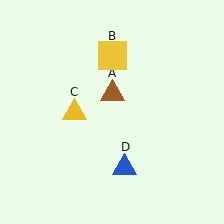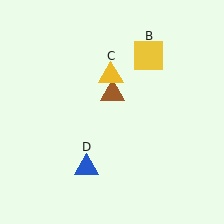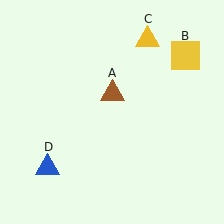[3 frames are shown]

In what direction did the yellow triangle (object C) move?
The yellow triangle (object C) moved up and to the right.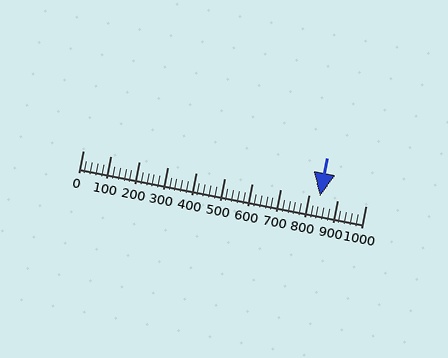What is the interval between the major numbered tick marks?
The major tick marks are spaced 100 units apart.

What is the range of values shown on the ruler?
The ruler shows values from 0 to 1000.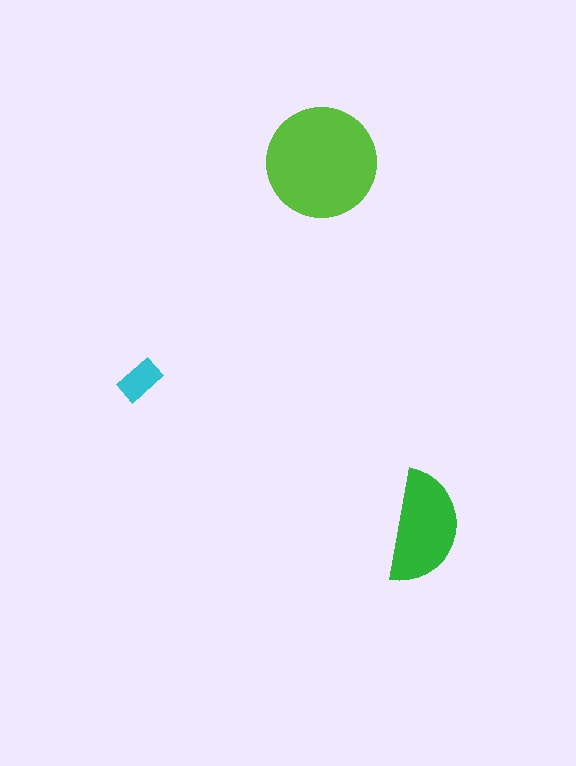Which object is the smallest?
The cyan rectangle.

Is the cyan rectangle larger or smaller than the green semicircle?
Smaller.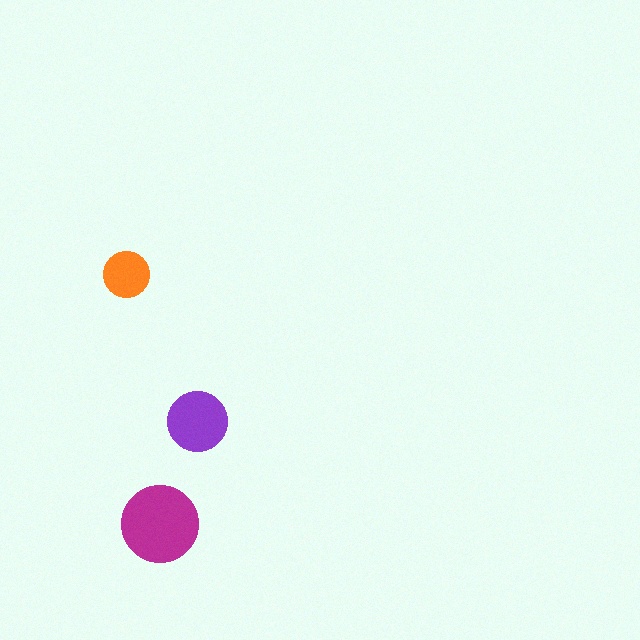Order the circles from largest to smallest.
the magenta one, the purple one, the orange one.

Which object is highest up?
The orange circle is topmost.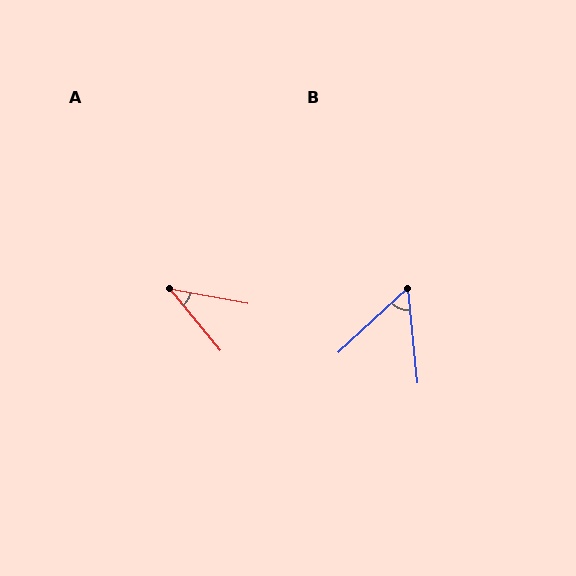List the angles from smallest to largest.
A (40°), B (53°).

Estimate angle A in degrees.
Approximately 40 degrees.